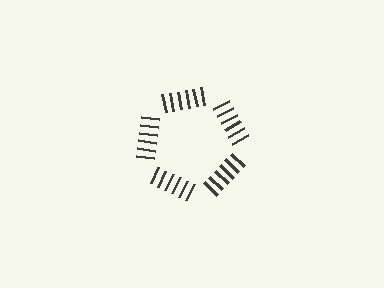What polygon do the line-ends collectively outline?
An illusory pentagon — the line segments terminate on its edges but no continuous stroke is drawn.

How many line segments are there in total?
30 — 6 along each of the 5 edges.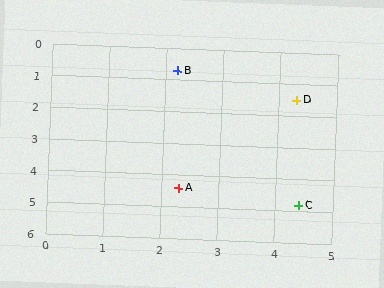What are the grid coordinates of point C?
Point C is at approximately (4.4, 4.8).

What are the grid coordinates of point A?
Point A is at approximately (2.3, 4.4).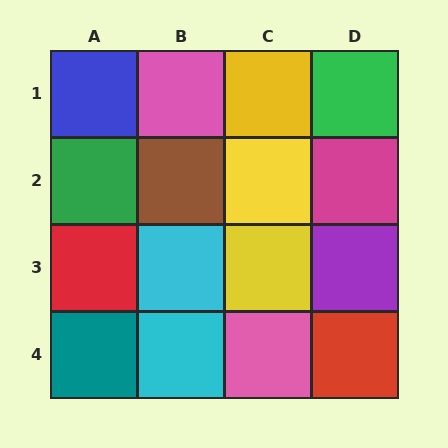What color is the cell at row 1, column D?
Green.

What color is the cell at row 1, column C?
Yellow.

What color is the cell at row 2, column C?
Yellow.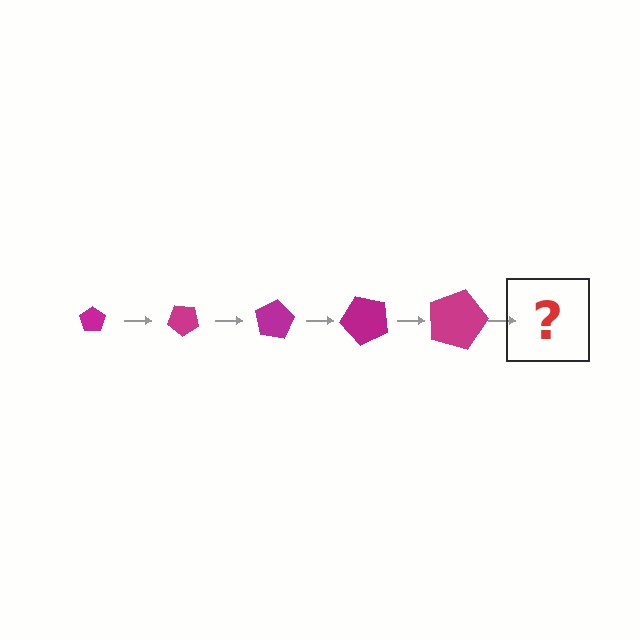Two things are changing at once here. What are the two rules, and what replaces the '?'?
The two rules are that the pentagon grows larger each step and it rotates 40 degrees each step. The '?' should be a pentagon, larger than the previous one and rotated 200 degrees from the start.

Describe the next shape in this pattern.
It should be a pentagon, larger than the previous one and rotated 200 degrees from the start.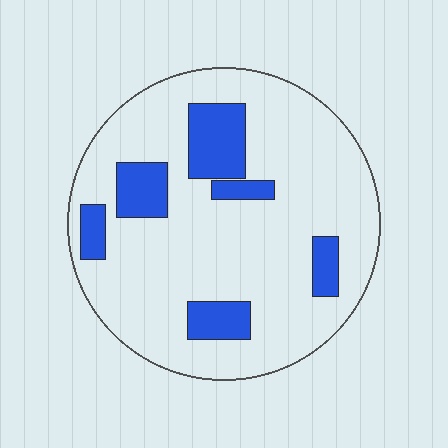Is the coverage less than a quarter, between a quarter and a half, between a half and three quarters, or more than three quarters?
Less than a quarter.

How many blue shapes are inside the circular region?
6.